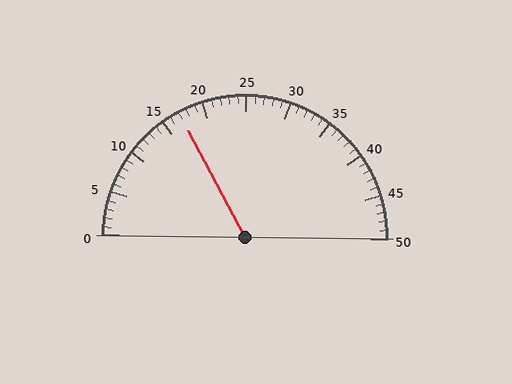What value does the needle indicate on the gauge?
The needle indicates approximately 17.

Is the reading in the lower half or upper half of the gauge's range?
The reading is in the lower half of the range (0 to 50).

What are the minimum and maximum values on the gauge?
The gauge ranges from 0 to 50.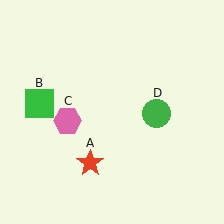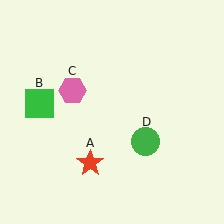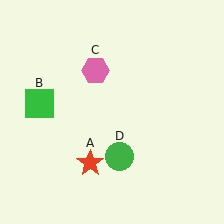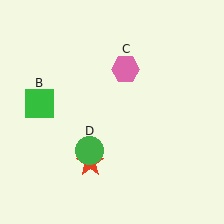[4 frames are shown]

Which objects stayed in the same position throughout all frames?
Red star (object A) and green square (object B) remained stationary.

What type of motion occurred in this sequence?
The pink hexagon (object C), green circle (object D) rotated clockwise around the center of the scene.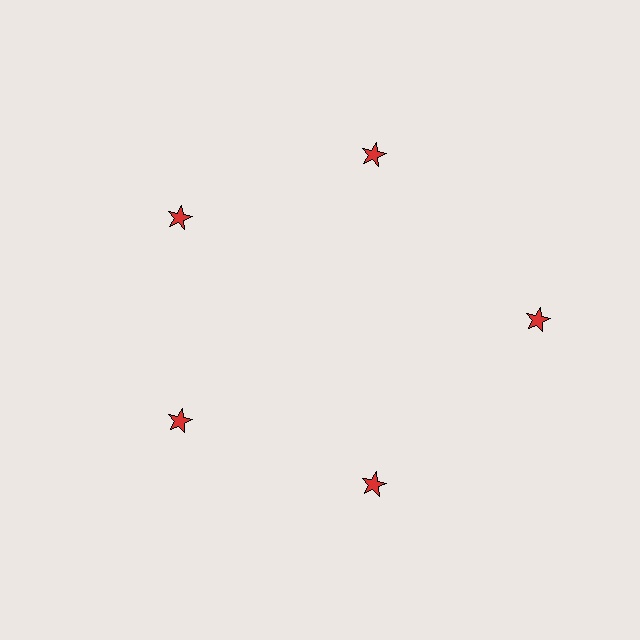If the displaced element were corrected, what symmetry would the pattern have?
It would have 5-fold rotational symmetry — the pattern would map onto itself every 72 degrees.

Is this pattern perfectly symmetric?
No. The 5 red stars are arranged in a ring, but one element near the 3 o'clock position is pushed outward from the center, breaking the 5-fold rotational symmetry.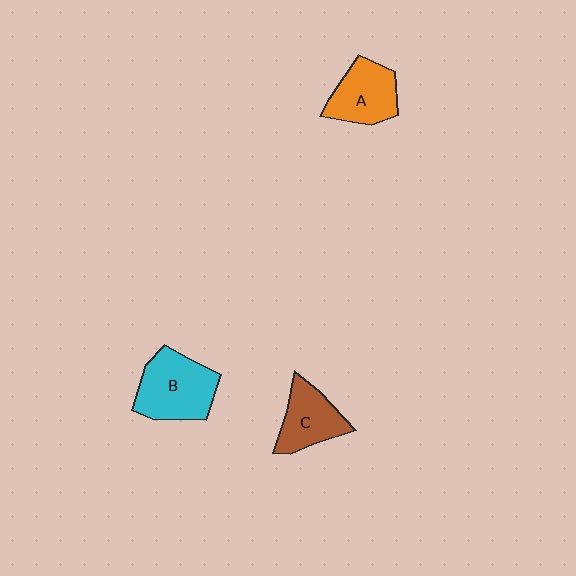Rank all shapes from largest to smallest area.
From largest to smallest: B (cyan), A (orange), C (brown).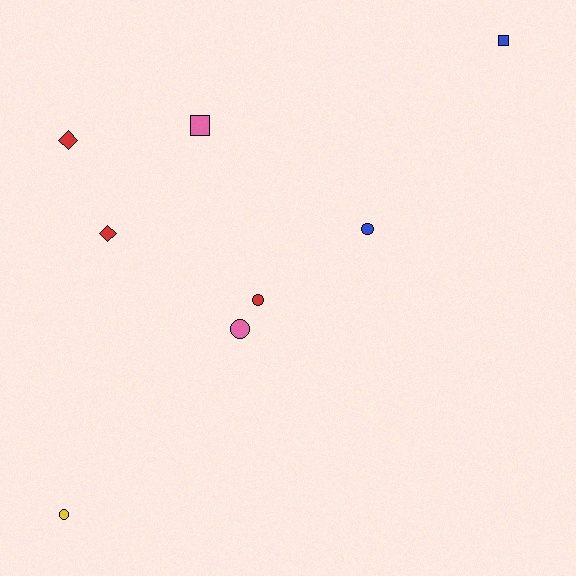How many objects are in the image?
There are 8 objects.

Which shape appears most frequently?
Circle, with 4 objects.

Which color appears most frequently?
Red, with 3 objects.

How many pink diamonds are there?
There are no pink diamonds.